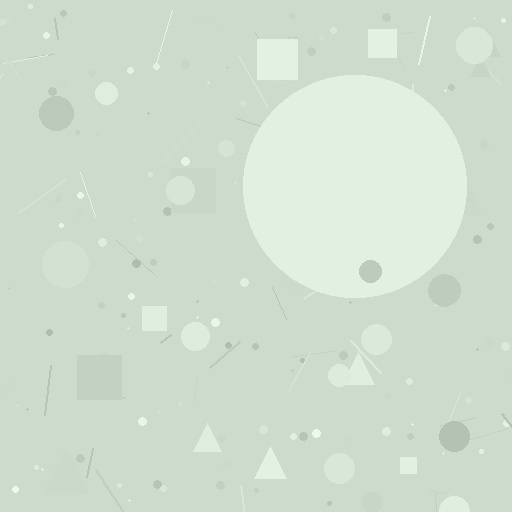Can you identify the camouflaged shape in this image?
The camouflaged shape is a circle.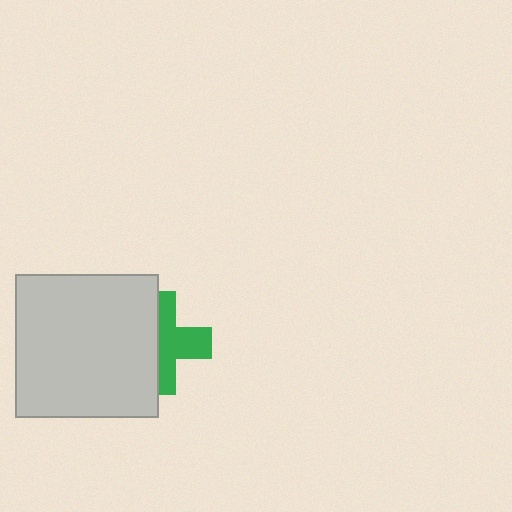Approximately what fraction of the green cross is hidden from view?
Roughly 50% of the green cross is hidden behind the light gray square.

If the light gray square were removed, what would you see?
You would see the complete green cross.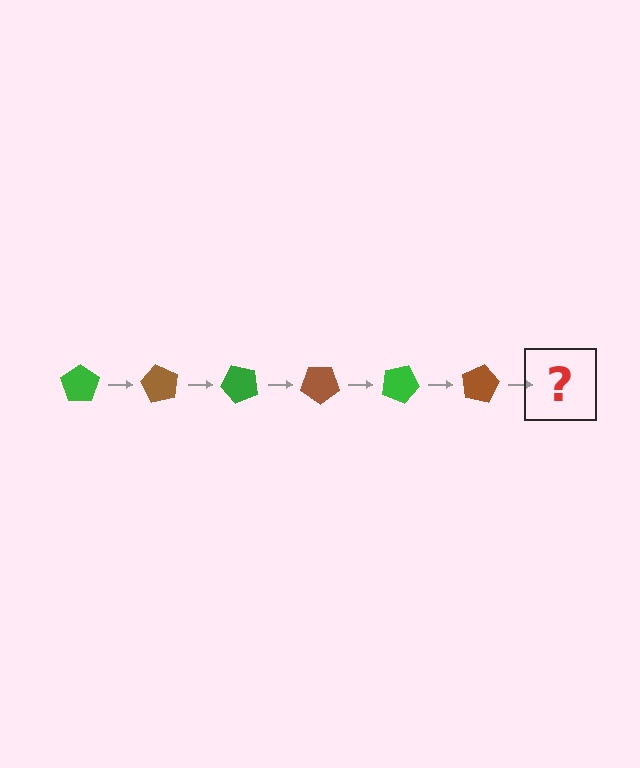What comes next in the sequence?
The next element should be a green pentagon, rotated 360 degrees from the start.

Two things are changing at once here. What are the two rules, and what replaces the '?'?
The two rules are that it rotates 60 degrees each step and the color cycles through green and brown. The '?' should be a green pentagon, rotated 360 degrees from the start.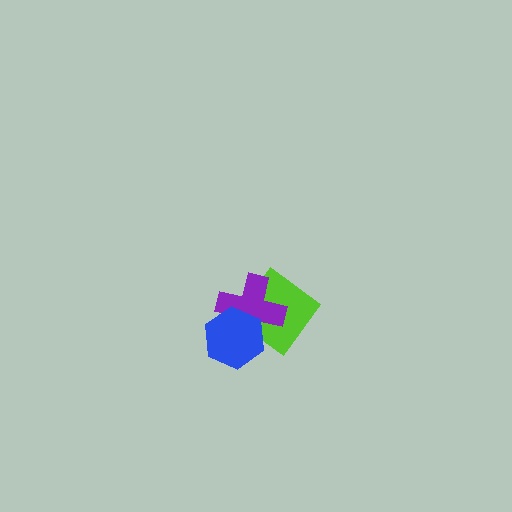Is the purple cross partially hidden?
Yes, it is partially covered by another shape.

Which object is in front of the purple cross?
The blue hexagon is in front of the purple cross.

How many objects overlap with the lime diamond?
2 objects overlap with the lime diamond.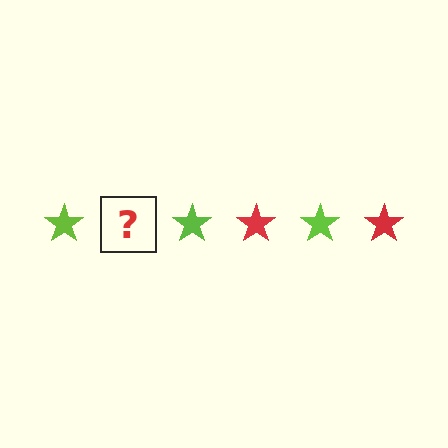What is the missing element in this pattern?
The missing element is a red star.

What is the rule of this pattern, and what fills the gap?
The rule is that the pattern cycles through lime, red stars. The gap should be filled with a red star.